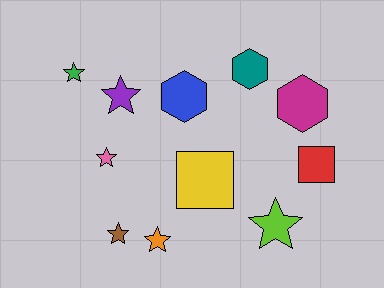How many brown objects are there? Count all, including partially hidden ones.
There is 1 brown object.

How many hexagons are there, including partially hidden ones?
There are 3 hexagons.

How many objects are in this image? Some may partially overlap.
There are 11 objects.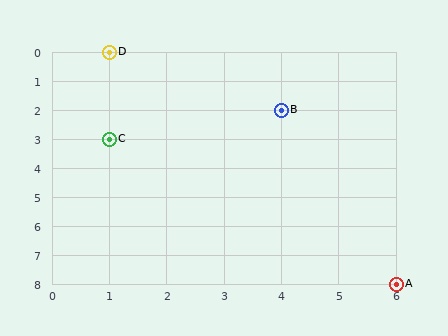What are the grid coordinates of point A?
Point A is at grid coordinates (6, 8).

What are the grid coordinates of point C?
Point C is at grid coordinates (1, 3).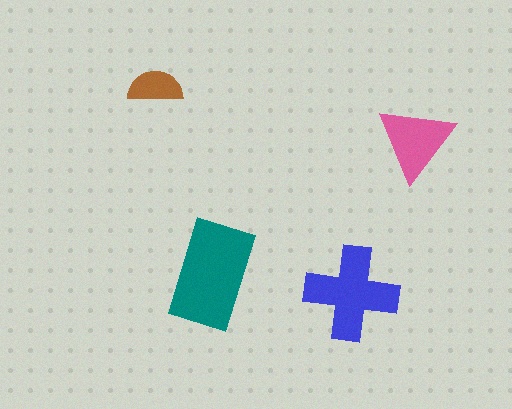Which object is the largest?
The teal rectangle.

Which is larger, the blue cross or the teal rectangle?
The teal rectangle.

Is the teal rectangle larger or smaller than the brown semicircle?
Larger.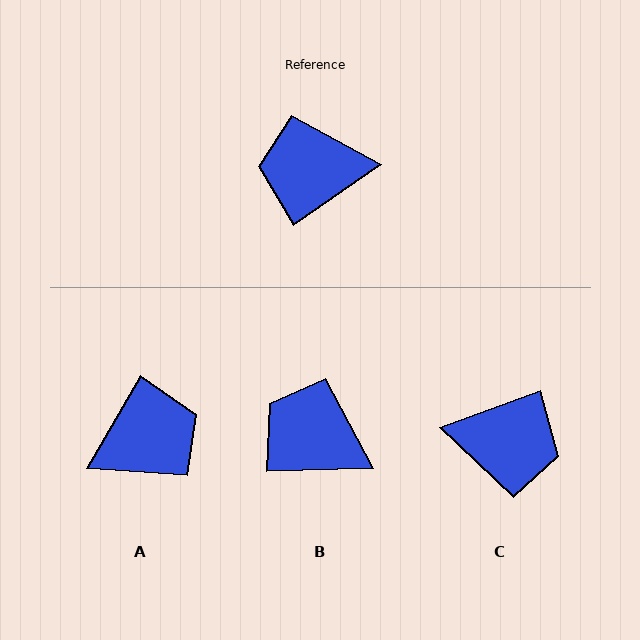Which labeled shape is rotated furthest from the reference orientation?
C, about 165 degrees away.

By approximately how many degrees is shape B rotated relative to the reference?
Approximately 33 degrees clockwise.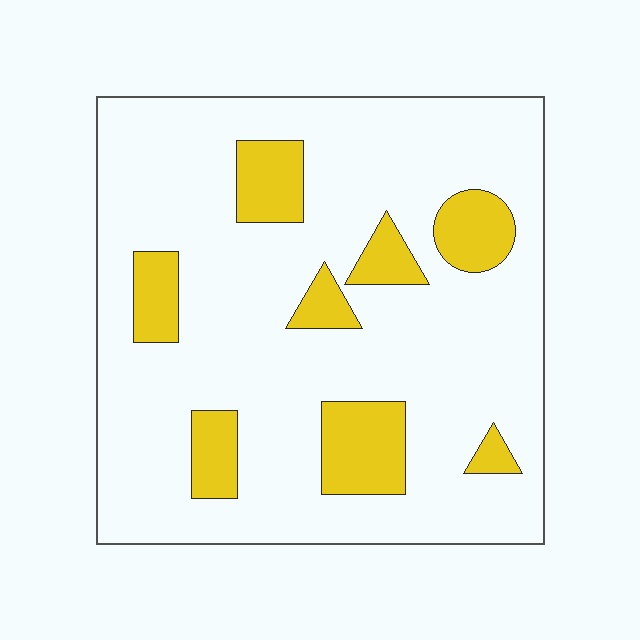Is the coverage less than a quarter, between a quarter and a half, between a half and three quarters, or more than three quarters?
Less than a quarter.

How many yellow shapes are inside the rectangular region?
8.